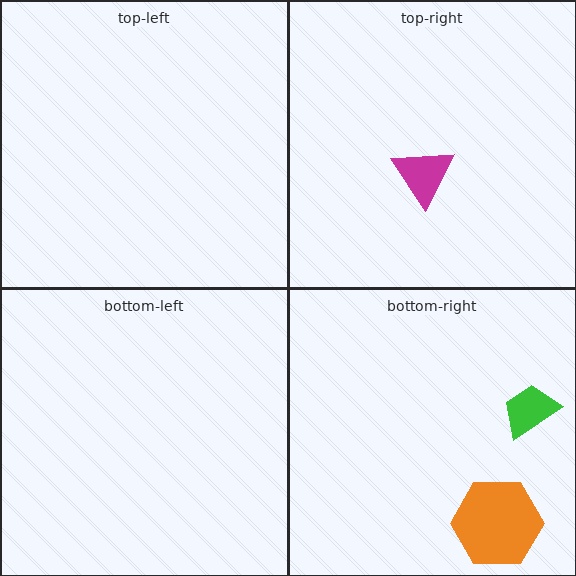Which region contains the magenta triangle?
The top-right region.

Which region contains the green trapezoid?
The bottom-right region.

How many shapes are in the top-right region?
1.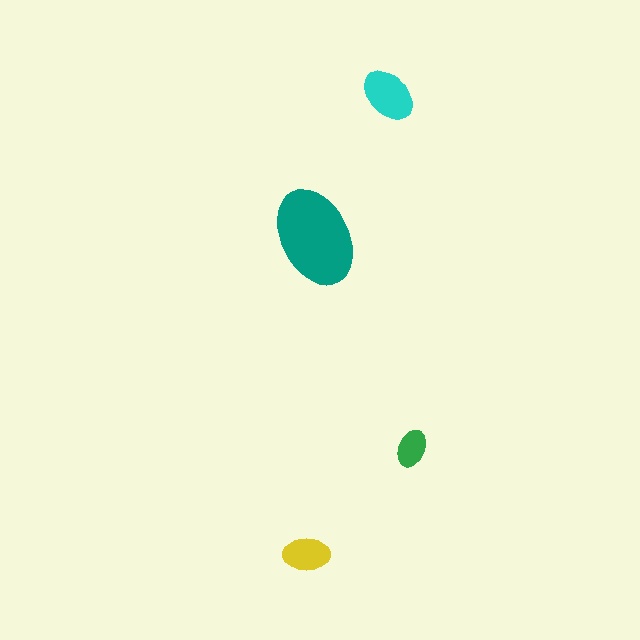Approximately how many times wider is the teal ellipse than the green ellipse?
About 2.5 times wider.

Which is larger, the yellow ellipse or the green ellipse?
The yellow one.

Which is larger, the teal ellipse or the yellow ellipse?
The teal one.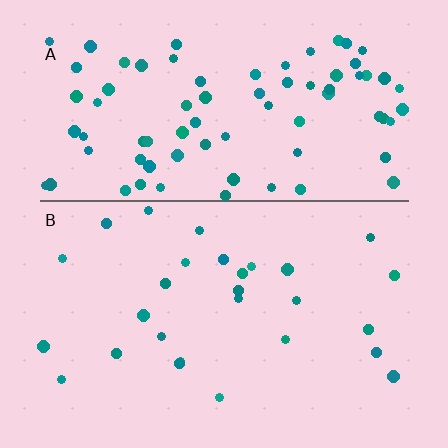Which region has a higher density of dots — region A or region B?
A (the top).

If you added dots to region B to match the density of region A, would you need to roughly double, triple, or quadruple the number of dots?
Approximately triple.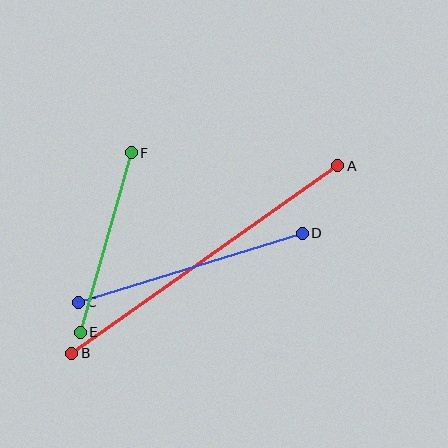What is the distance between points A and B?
The distance is approximately 325 pixels.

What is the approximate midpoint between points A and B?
The midpoint is at approximately (205, 260) pixels.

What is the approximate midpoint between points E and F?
The midpoint is at approximately (106, 242) pixels.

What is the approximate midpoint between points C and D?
The midpoint is at approximately (190, 268) pixels.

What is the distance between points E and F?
The distance is approximately 187 pixels.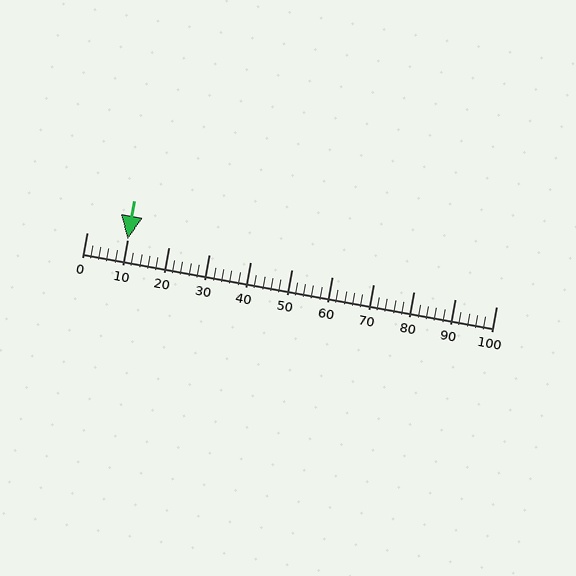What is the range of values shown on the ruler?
The ruler shows values from 0 to 100.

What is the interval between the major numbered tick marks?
The major tick marks are spaced 10 units apart.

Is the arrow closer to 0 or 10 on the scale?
The arrow is closer to 10.